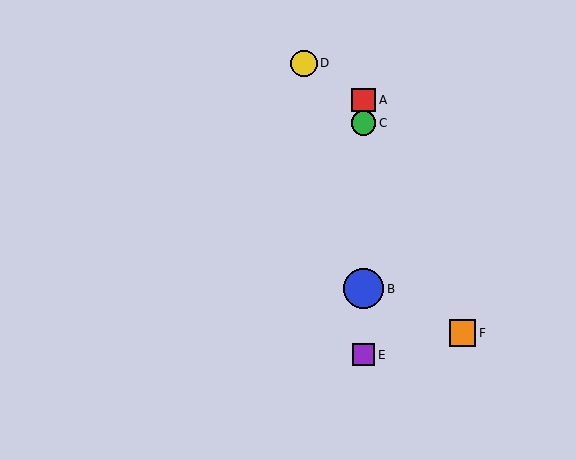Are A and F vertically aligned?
No, A is at x≈364 and F is at x≈463.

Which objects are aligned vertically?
Objects A, B, C, E are aligned vertically.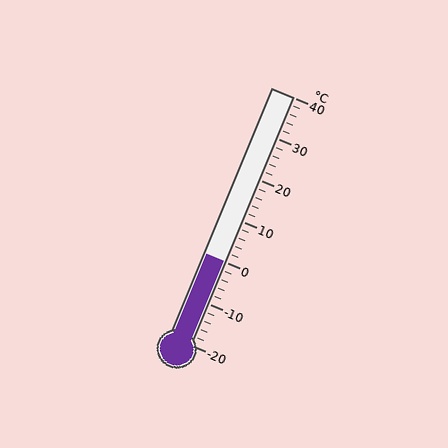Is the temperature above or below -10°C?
The temperature is above -10°C.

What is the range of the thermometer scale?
The thermometer scale ranges from -20°C to 40°C.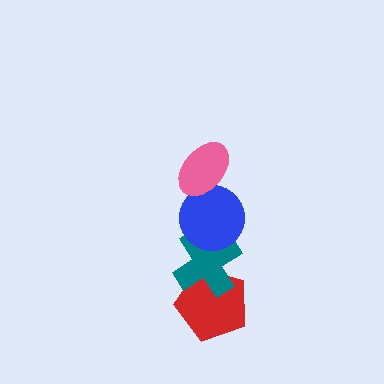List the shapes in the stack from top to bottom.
From top to bottom: the pink ellipse, the blue circle, the teal cross, the red pentagon.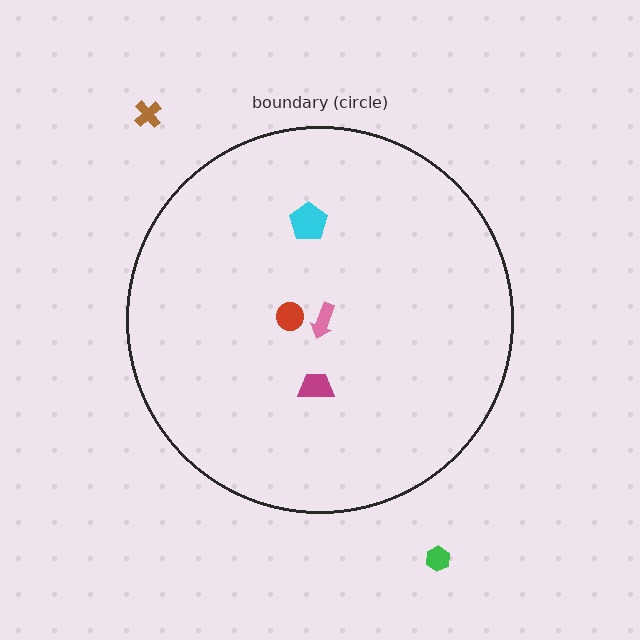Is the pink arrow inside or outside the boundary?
Inside.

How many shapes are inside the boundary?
4 inside, 2 outside.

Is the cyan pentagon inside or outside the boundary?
Inside.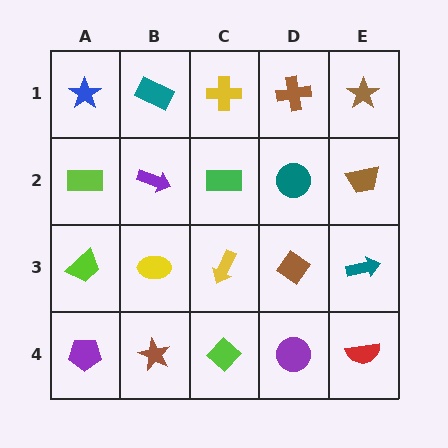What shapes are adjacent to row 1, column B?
A purple arrow (row 2, column B), a blue star (row 1, column A), a yellow cross (row 1, column C).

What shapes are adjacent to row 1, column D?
A teal circle (row 2, column D), a yellow cross (row 1, column C), a brown star (row 1, column E).